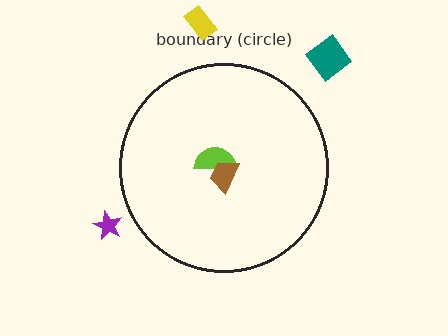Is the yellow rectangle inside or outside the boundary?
Outside.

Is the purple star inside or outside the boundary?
Outside.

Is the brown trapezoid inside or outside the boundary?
Inside.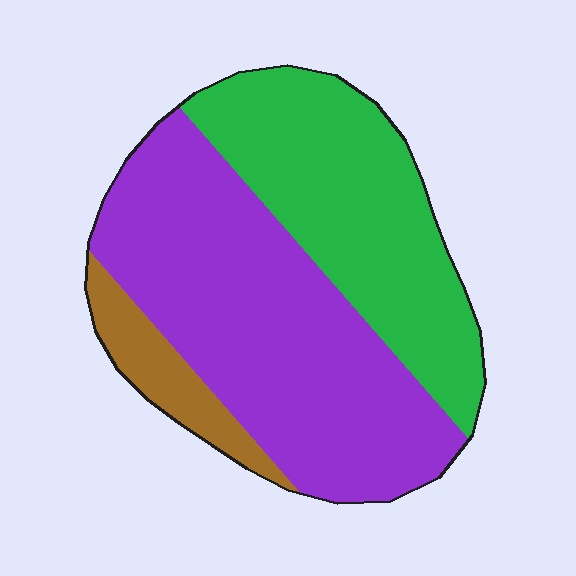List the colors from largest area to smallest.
From largest to smallest: purple, green, brown.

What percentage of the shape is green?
Green takes up about three eighths (3/8) of the shape.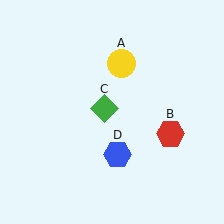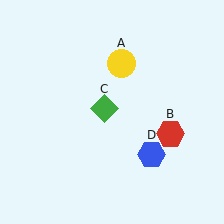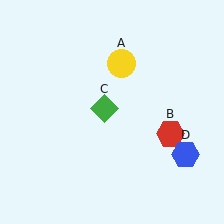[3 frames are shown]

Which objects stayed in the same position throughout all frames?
Yellow circle (object A) and red hexagon (object B) and green diamond (object C) remained stationary.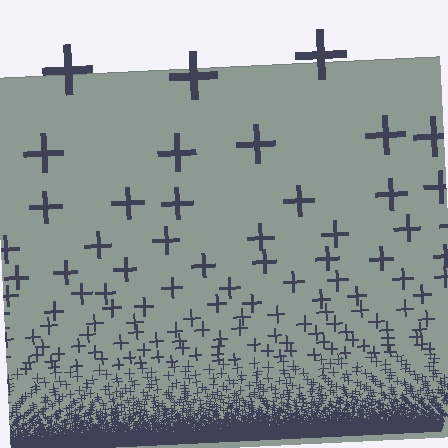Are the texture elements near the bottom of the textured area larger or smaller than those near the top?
Smaller. The gradient is inverted — elements near the bottom are smaller and denser.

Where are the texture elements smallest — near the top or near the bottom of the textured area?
Near the bottom.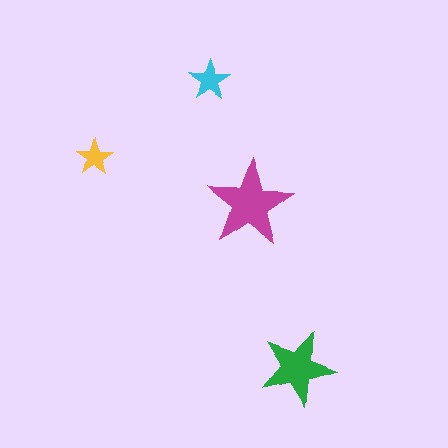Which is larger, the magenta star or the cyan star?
The magenta one.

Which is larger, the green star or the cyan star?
The green one.